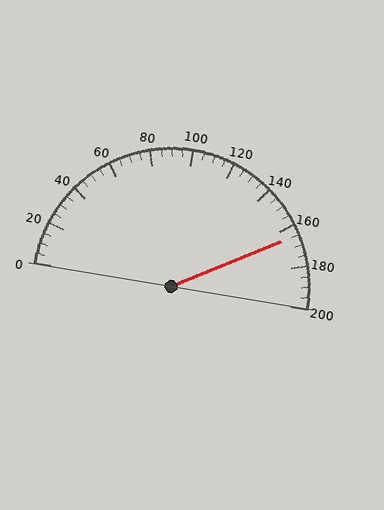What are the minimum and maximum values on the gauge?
The gauge ranges from 0 to 200.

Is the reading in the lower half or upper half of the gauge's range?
The reading is in the upper half of the range (0 to 200).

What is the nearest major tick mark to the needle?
The nearest major tick mark is 160.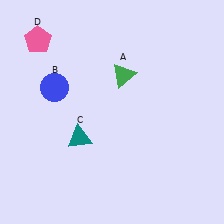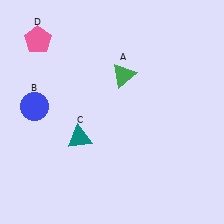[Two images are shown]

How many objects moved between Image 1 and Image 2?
1 object moved between the two images.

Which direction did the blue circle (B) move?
The blue circle (B) moved left.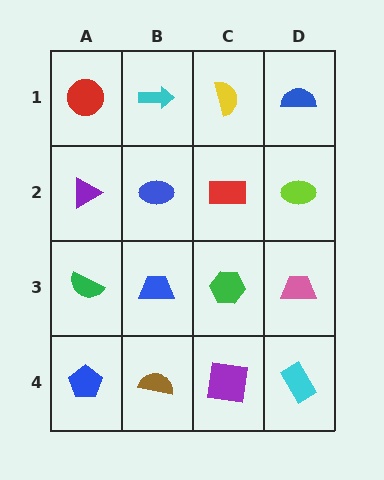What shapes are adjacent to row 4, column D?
A pink trapezoid (row 3, column D), a purple square (row 4, column C).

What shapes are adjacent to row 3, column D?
A lime ellipse (row 2, column D), a cyan rectangle (row 4, column D), a green hexagon (row 3, column C).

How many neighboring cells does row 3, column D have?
3.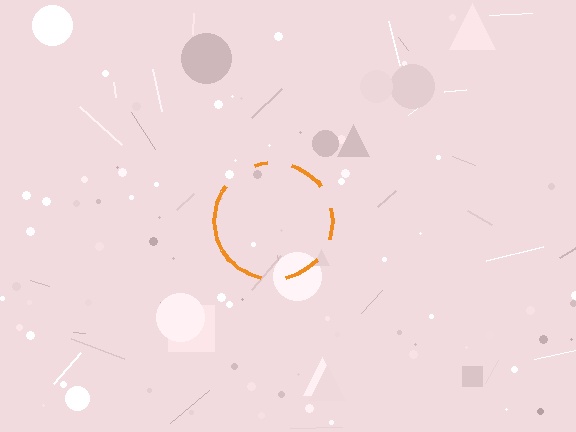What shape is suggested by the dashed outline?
The dashed outline suggests a circle.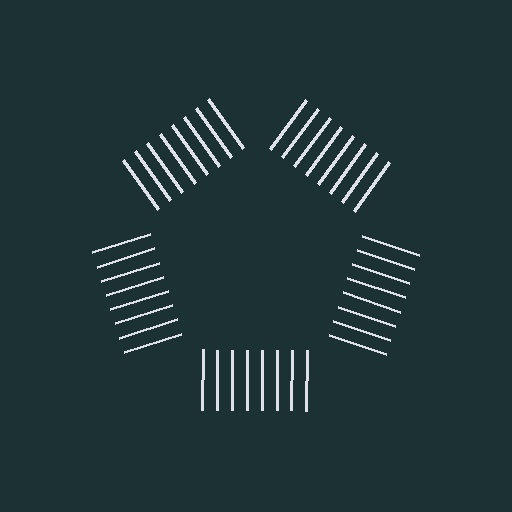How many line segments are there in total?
40 — 8 along each of the 5 edges.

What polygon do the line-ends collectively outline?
An illusory pentagon — the line segments terminate on its edges but no continuous stroke is drawn.